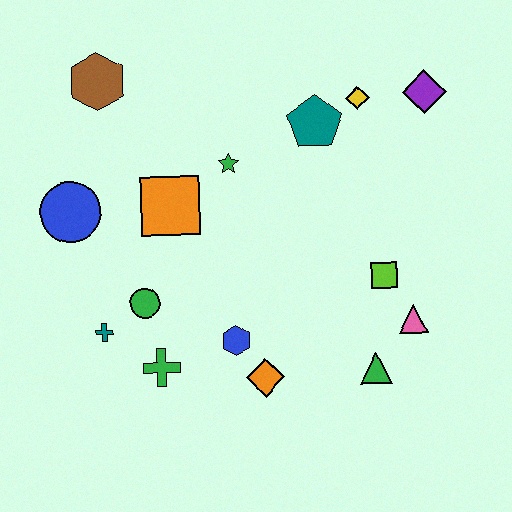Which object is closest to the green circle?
The teal cross is closest to the green circle.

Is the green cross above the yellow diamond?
No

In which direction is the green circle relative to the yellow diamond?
The green circle is to the left of the yellow diamond.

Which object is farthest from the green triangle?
The brown hexagon is farthest from the green triangle.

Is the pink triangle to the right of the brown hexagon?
Yes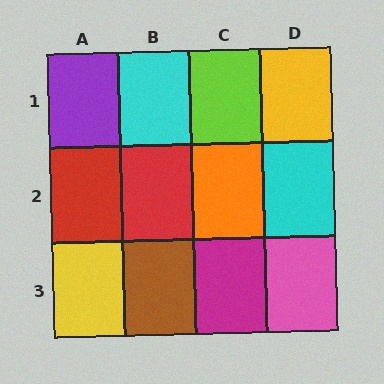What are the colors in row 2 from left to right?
Red, red, orange, cyan.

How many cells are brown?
1 cell is brown.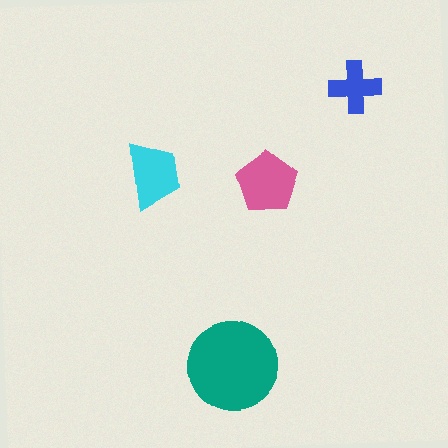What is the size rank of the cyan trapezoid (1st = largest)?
3rd.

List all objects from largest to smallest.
The teal circle, the pink pentagon, the cyan trapezoid, the blue cross.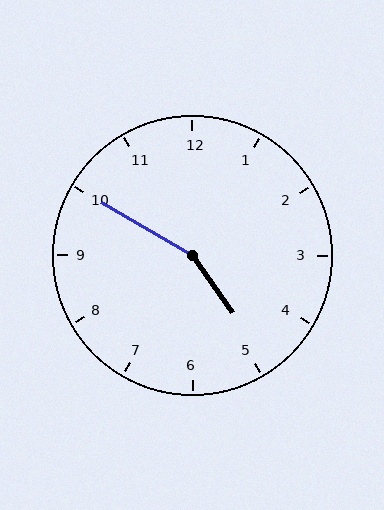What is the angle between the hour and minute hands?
Approximately 155 degrees.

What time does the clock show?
4:50.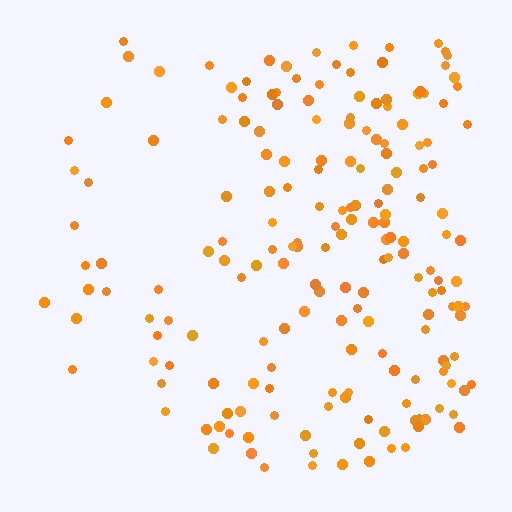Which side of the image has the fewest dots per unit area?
The left.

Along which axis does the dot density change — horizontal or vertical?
Horizontal.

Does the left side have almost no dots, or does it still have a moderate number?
Still a moderate number, just noticeably fewer than the right.